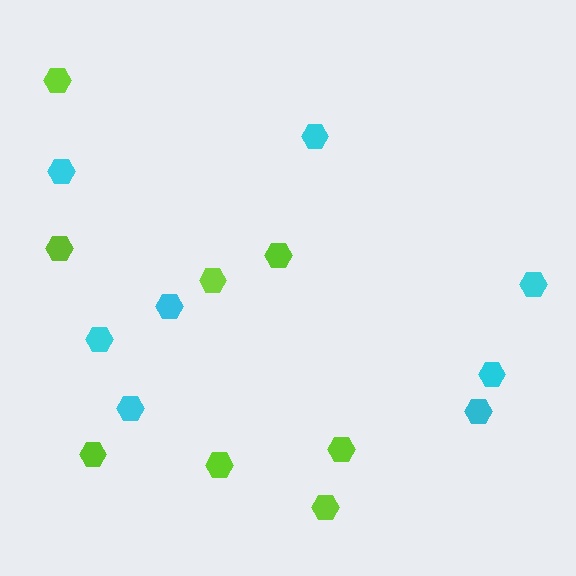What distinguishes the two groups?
There are 2 groups: one group of cyan hexagons (8) and one group of lime hexagons (8).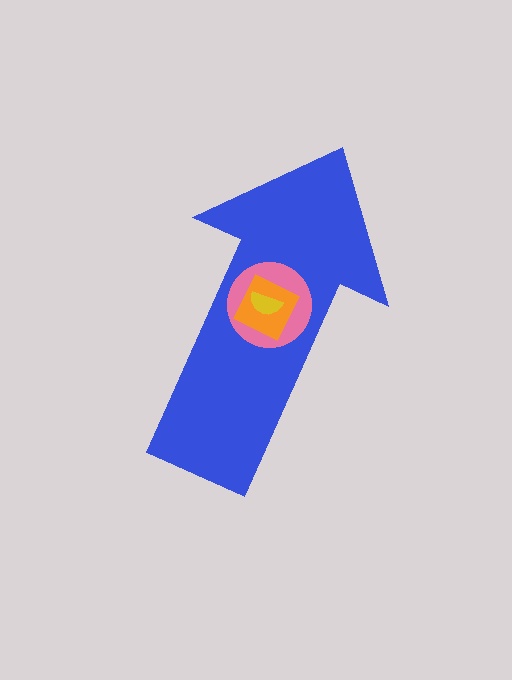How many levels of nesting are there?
4.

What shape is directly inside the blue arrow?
The pink circle.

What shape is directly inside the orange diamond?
The yellow semicircle.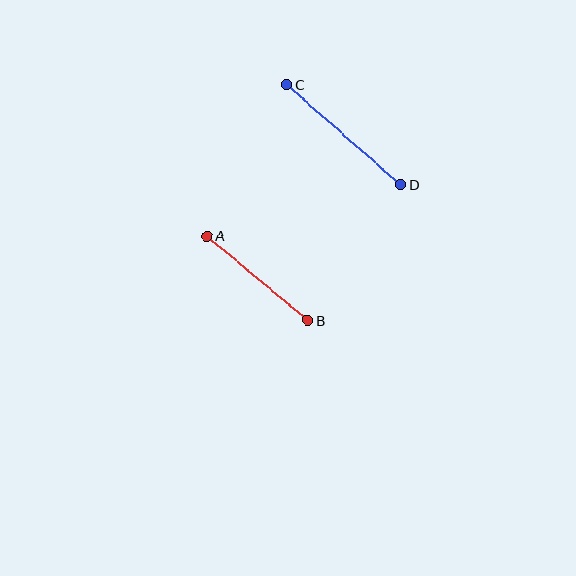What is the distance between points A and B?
The distance is approximately 132 pixels.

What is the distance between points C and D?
The distance is approximately 152 pixels.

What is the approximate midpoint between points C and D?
The midpoint is at approximately (344, 135) pixels.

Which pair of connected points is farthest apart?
Points C and D are farthest apart.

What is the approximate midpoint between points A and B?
The midpoint is at approximately (258, 278) pixels.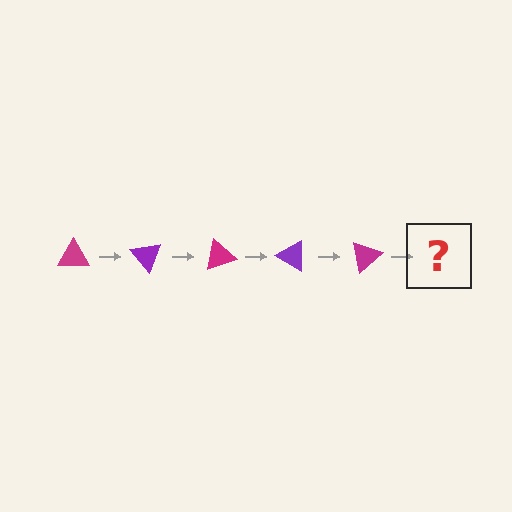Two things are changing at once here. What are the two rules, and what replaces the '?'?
The two rules are that it rotates 50 degrees each step and the color cycles through magenta and purple. The '?' should be a purple triangle, rotated 250 degrees from the start.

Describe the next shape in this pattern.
It should be a purple triangle, rotated 250 degrees from the start.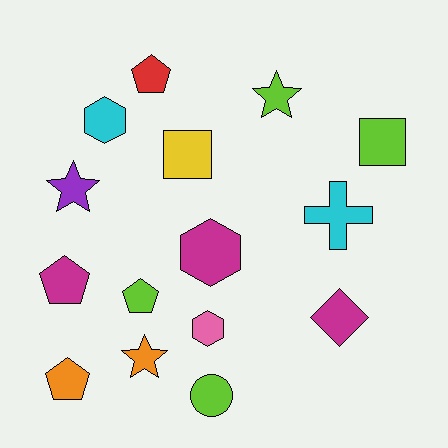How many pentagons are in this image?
There are 4 pentagons.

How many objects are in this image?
There are 15 objects.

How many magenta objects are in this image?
There are 3 magenta objects.